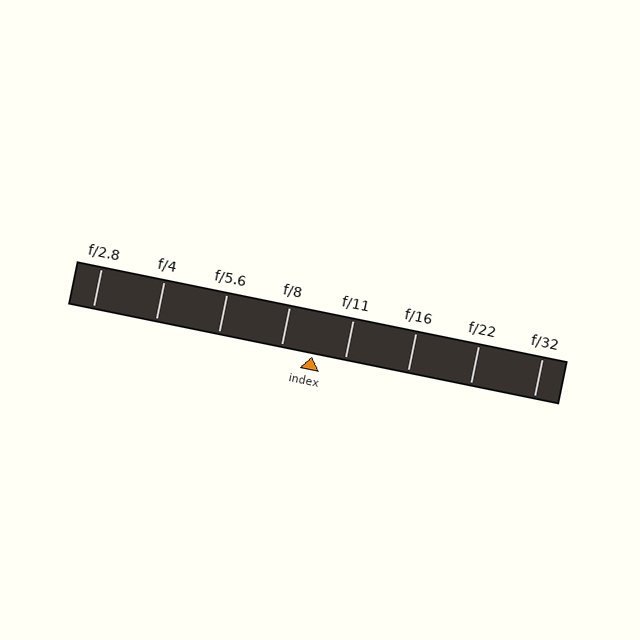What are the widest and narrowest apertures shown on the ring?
The widest aperture shown is f/2.8 and the narrowest is f/32.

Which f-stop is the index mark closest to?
The index mark is closest to f/8.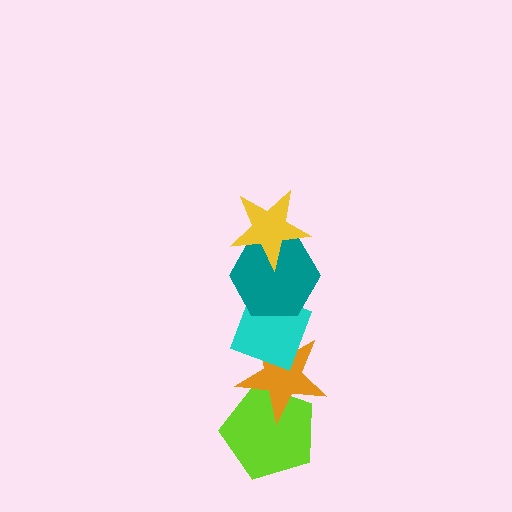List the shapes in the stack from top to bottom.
From top to bottom: the yellow star, the teal hexagon, the cyan diamond, the orange star, the lime pentagon.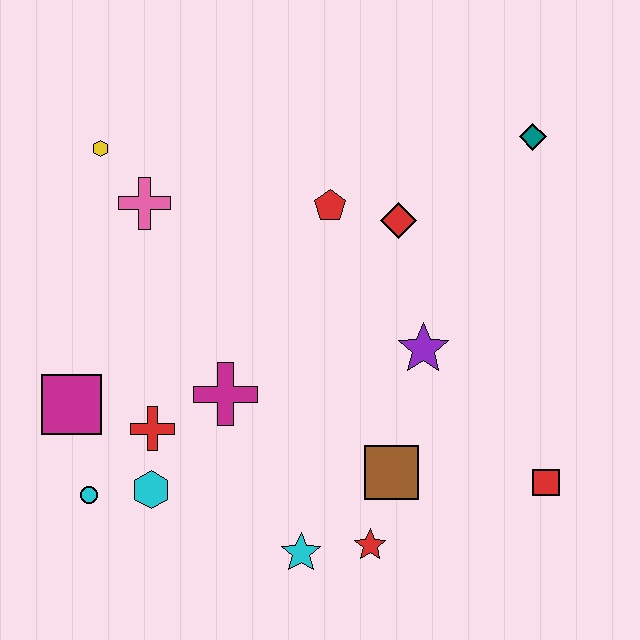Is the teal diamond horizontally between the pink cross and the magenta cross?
No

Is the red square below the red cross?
Yes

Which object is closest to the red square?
The brown square is closest to the red square.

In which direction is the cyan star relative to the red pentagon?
The cyan star is below the red pentagon.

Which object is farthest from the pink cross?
The red square is farthest from the pink cross.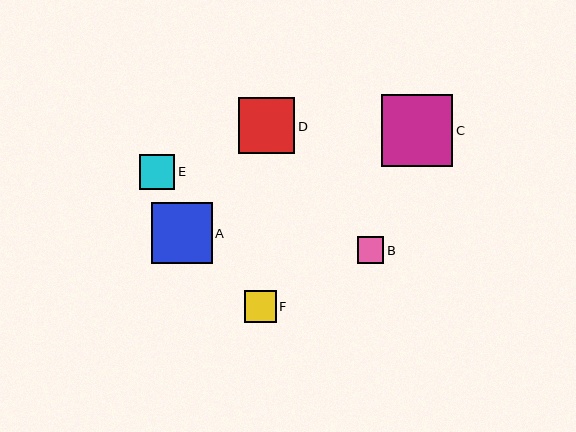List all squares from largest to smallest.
From largest to smallest: C, A, D, E, F, B.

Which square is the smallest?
Square B is the smallest with a size of approximately 27 pixels.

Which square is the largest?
Square C is the largest with a size of approximately 72 pixels.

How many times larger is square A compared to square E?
Square A is approximately 1.7 times the size of square E.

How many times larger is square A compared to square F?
Square A is approximately 1.9 times the size of square F.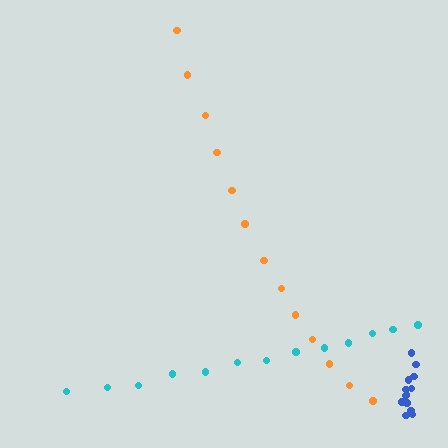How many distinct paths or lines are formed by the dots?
There are 3 distinct paths.